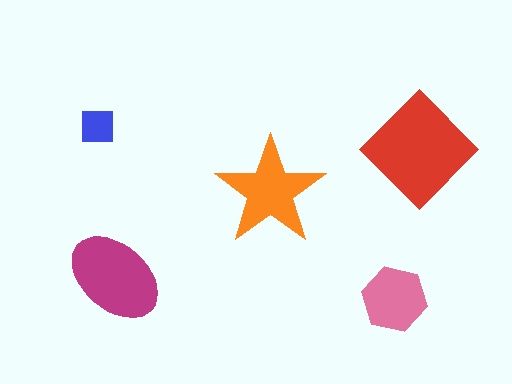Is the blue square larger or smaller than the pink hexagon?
Smaller.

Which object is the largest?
The red diamond.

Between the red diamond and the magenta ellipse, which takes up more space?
The red diamond.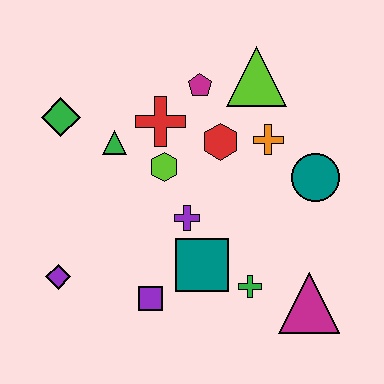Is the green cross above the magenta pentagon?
No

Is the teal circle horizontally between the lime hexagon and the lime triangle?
No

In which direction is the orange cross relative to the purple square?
The orange cross is above the purple square.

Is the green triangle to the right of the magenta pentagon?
No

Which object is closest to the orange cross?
The red hexagon is closest to the orange cross.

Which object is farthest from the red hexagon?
The purple diamond is farthest from the red hexagon.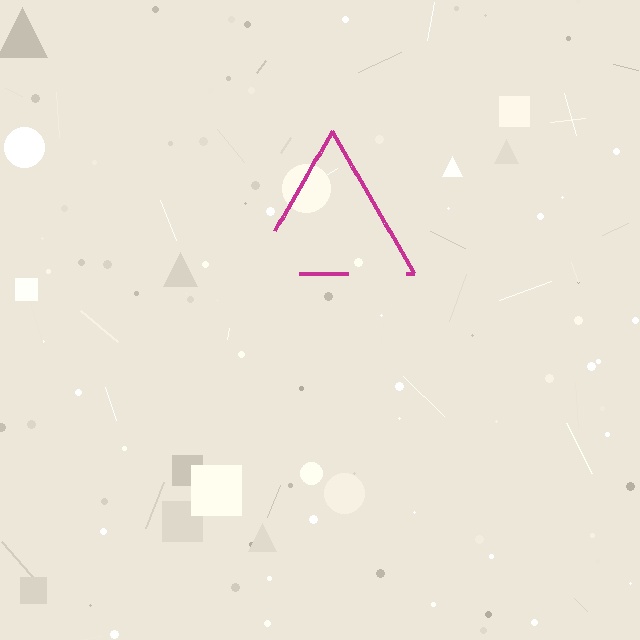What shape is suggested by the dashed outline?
The dashed outline suggests a triangle.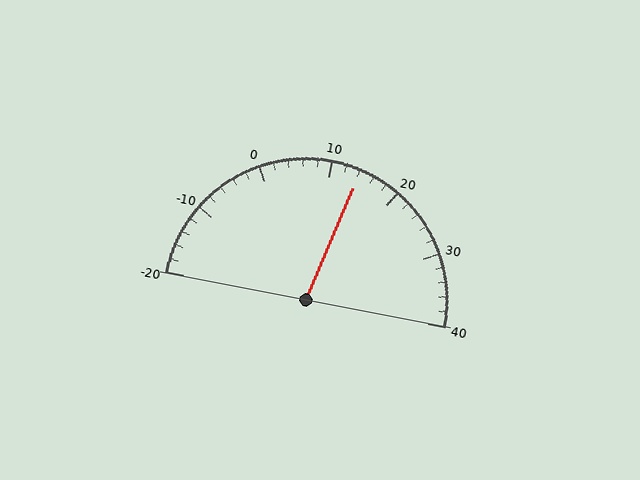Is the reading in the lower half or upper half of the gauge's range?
The reading is in the upper half of the range (-20 to 40).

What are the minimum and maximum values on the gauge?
The gauge ranges from -20 to 40.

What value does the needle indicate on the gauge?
The needle indicates approximately 14.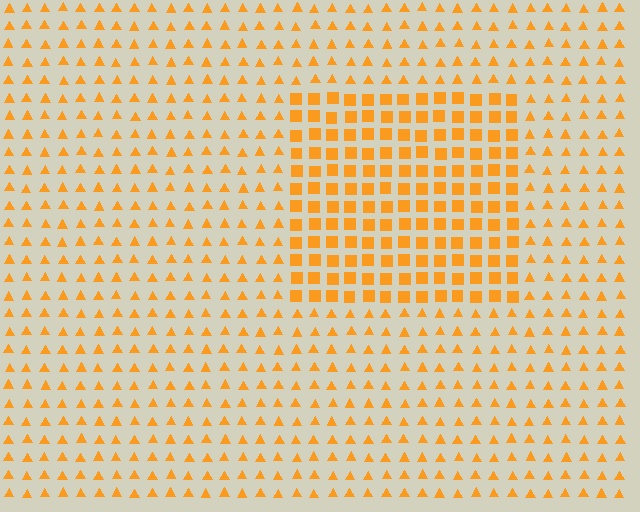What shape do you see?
I see a rectangle.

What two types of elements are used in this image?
The image uses squares inside the rectangle region and triangles outside it.